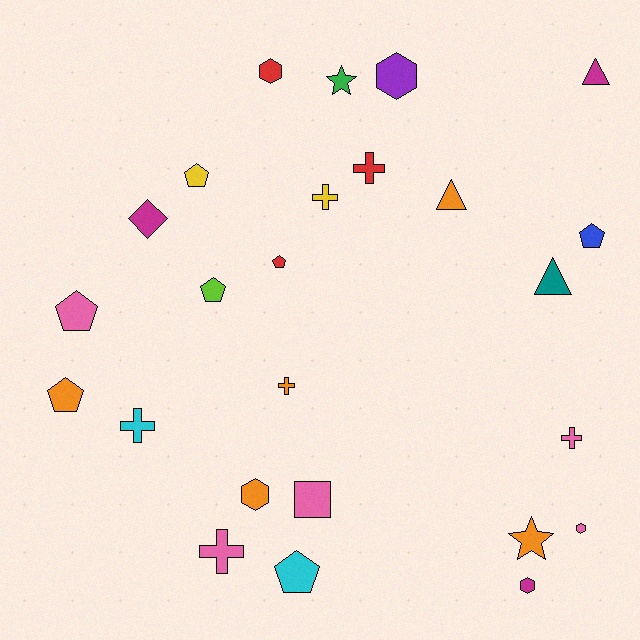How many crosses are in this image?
There are 6 crosses.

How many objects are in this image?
There are 25 objects.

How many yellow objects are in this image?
There are 2 yellow objects.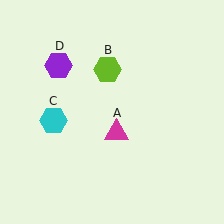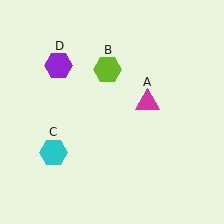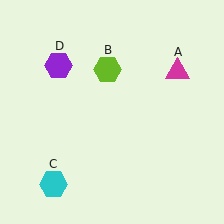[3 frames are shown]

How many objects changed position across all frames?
2 objects changed position: magenta triangle (object A), cyan hexagon (object C).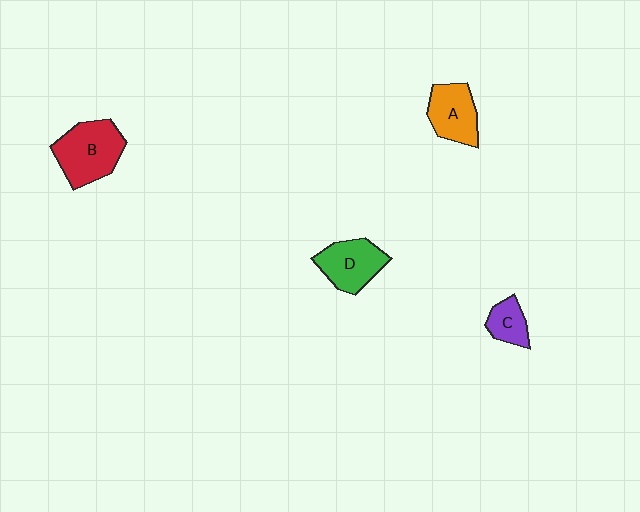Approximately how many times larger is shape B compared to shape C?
Approximately 2.2 times.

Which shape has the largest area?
Shape B (red).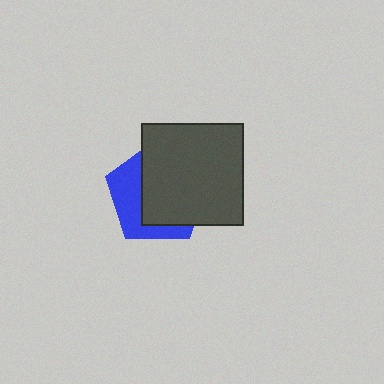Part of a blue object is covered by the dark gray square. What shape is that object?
It is a pentagon.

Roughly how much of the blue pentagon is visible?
A small part of it is visible (roughly 39%).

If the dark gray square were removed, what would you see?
You would see the complete blue pentagon.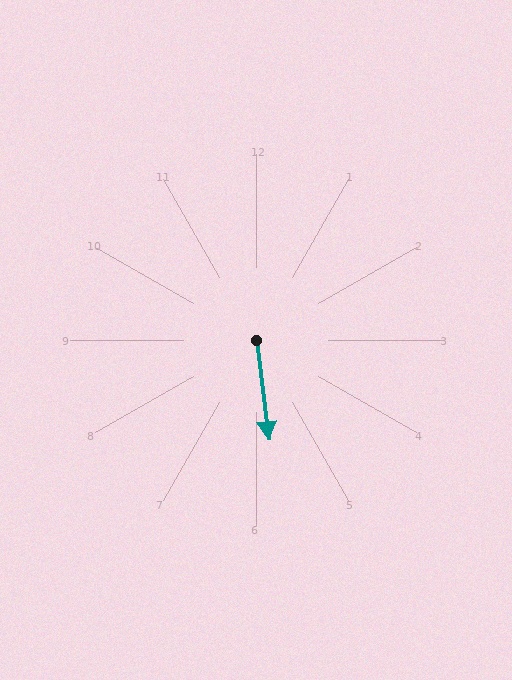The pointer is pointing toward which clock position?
Roughly 6 o'clock.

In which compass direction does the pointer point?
South.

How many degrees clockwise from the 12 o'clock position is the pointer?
Approximately 173 degrees.